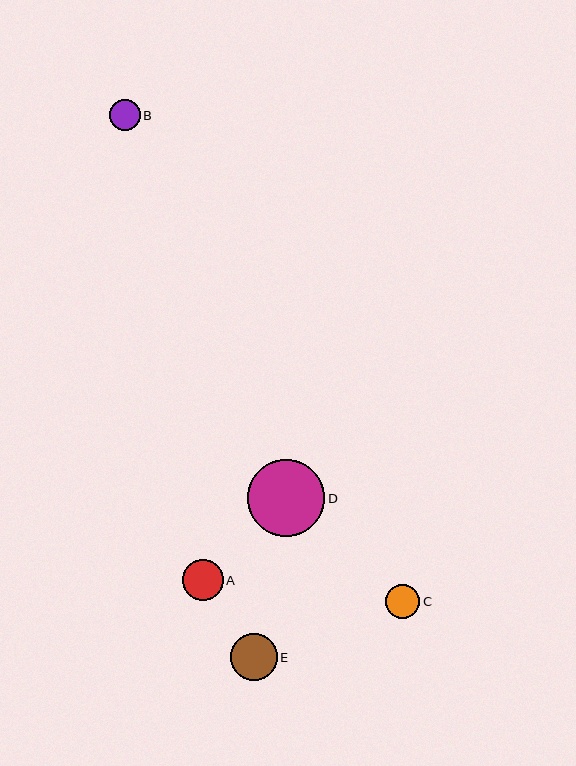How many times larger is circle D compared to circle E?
Circle D is approximately 1.7 times the size of circle E.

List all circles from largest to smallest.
From largest to smallest: D, E, A, C, B.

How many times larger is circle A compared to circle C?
Circle A is approximately 1.2 times the size of circle C.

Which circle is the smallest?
Circle B is the smallest with a size of approximately 31 pixels.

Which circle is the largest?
Circle D is the largest with a size of approximately 77 pixels.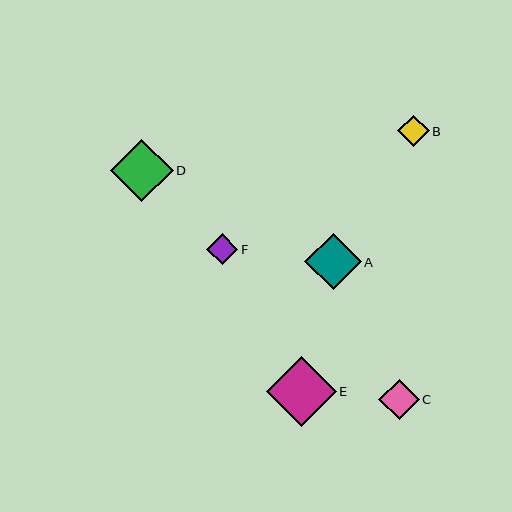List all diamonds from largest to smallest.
From largest to smallest: E, D, A, C, B, F.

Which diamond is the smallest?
Diamond F is the smallest with a size of approximately 31 pixels.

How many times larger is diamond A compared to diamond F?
Diamond A is approximately 1.8 times the size of diamond F.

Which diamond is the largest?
Diamond E is the largest with a size of approximately 70 pixels.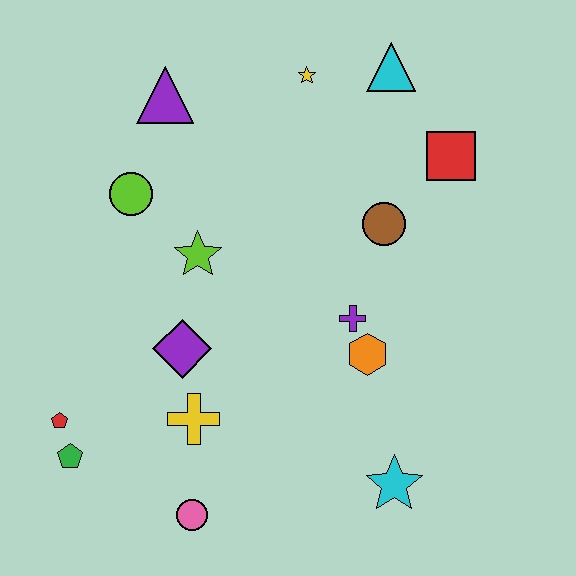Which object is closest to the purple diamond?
The yellow cross is closest to the purple diamond.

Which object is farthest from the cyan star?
The purple triangle is farthest from the cyan star.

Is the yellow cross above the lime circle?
No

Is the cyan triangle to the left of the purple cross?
No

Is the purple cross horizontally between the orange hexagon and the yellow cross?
Yes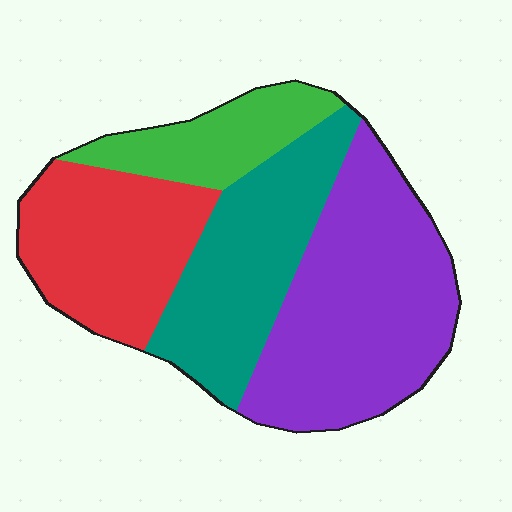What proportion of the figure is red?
Red takes up about one quarter (1/4) of the figure.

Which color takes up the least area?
Green, at roughly 15%.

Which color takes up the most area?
Purple, at roughly 35%.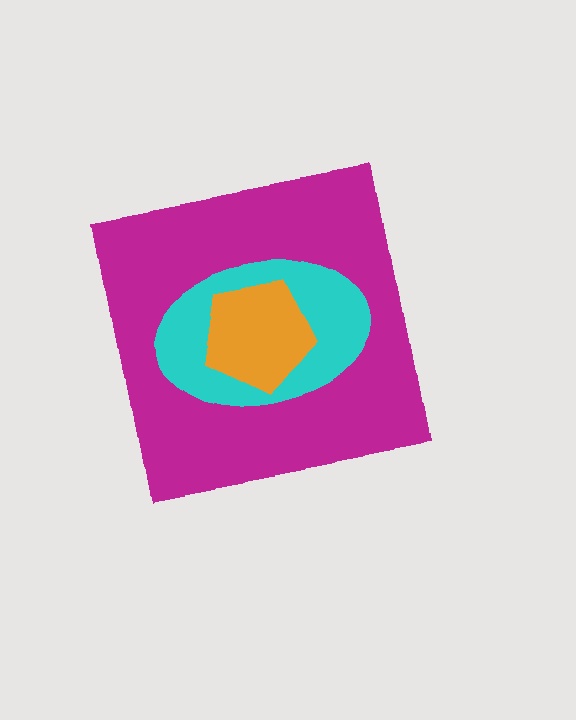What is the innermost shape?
The orange pentagon.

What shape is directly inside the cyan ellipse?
The orange pentagon.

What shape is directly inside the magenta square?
The cyan ellipse.